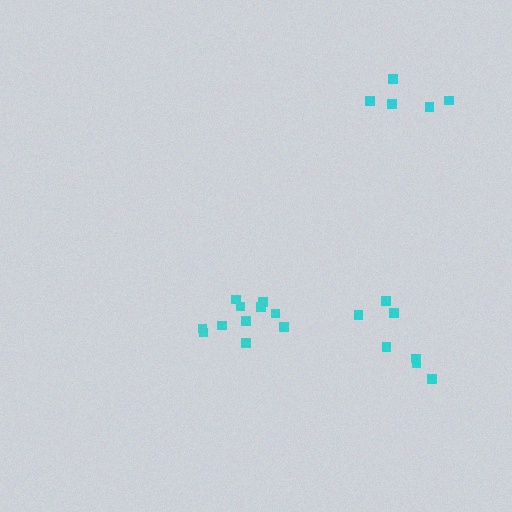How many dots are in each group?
Group 1: 11 dots, Group 2: 7 dots, Group 3: 5 dots (23 total).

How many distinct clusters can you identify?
There are 3 distinct clusters.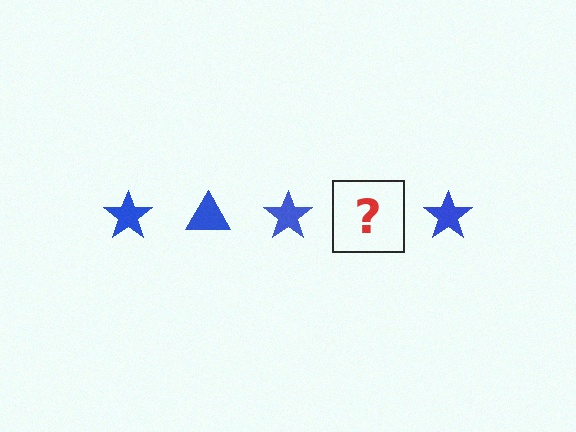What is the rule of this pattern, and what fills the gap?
The rule is that the pattern cycles through star, triangle shapes in blue. The gap should be filled with a blue triangle.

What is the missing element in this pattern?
The missing element is a blue triangle.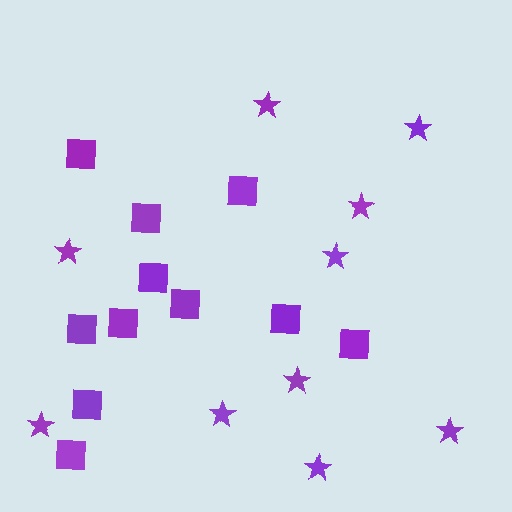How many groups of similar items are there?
There are 2 groups: one group of squares (11) and one group of stars (10).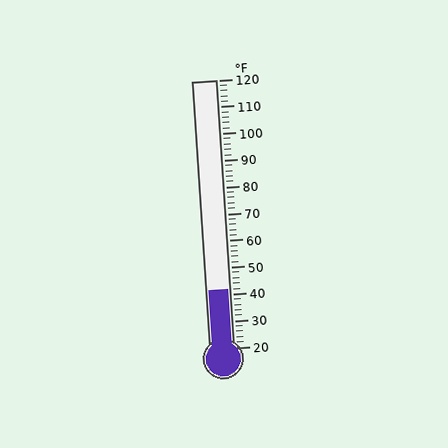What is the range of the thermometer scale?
The thermometer scale ranges from 20°F to 120°F.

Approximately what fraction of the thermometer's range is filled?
The thermometer is filled to approximately 20% of its range.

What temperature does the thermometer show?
The thermometer shows approximately 42°F.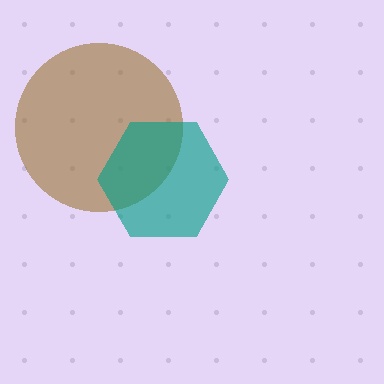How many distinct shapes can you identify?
There are 2 distinct shapes: a brown circle, a teal hexagon.